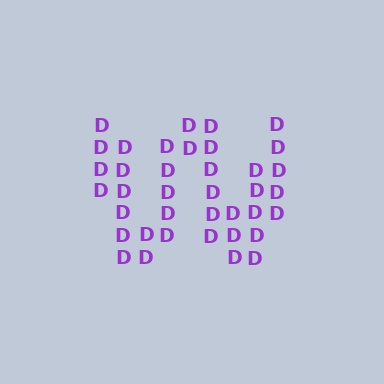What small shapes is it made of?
It is made of small letter D's.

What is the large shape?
The large shape is the letter W.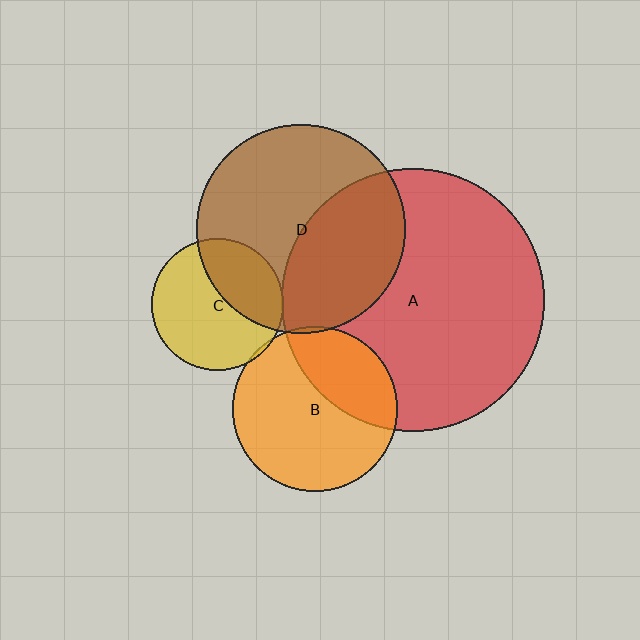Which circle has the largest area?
Circle A (red).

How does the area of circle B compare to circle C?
Approximately 1.6 times.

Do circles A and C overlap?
Yes.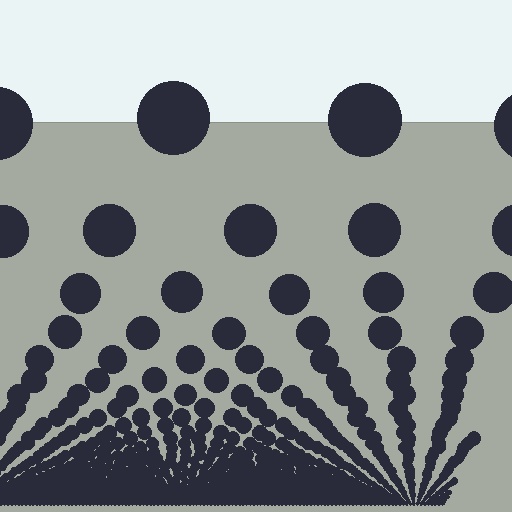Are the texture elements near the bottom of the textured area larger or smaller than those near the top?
Smaller. The gradient is inverted — elements near the bottom are smaller and denser.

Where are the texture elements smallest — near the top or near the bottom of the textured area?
Near the bottom.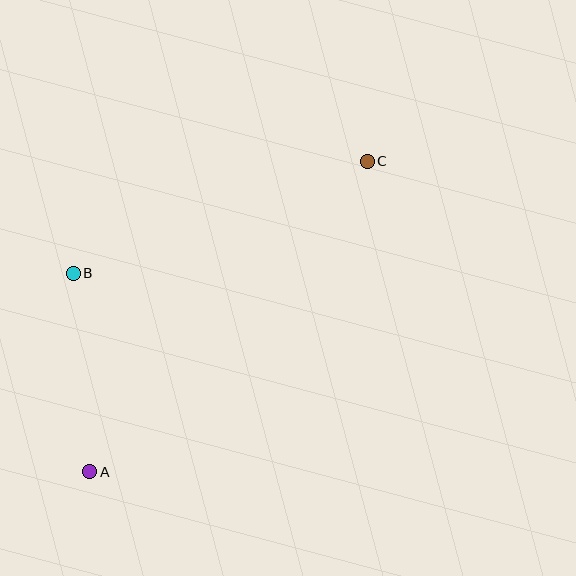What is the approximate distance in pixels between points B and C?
The distance between B and C is approximately 315 pixels.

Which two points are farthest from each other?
Points A and C are farthest from each other.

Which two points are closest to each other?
Points A and B are closest to each other.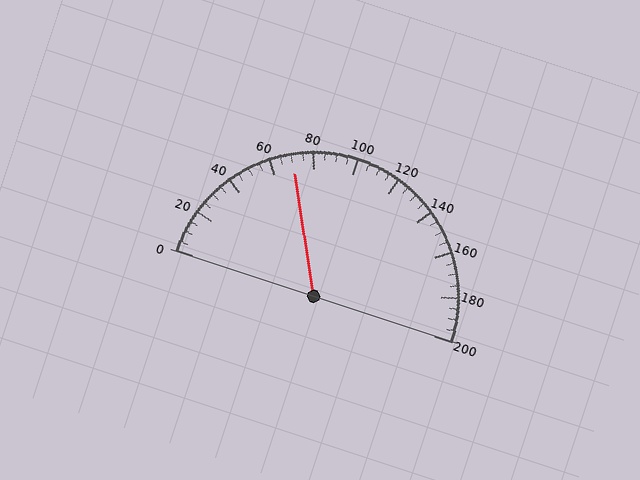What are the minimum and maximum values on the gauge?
The gauge ranges from 0 to 200.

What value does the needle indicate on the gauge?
The needle indicates approximately 70.